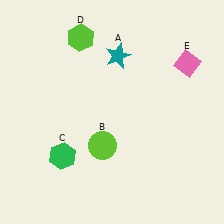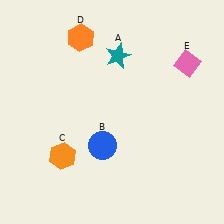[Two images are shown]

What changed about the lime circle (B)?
In Image 1, B is lime. In Image 2, it changed to blue.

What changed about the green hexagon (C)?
In Image 1, C is green. In Image 2, it changed to orange.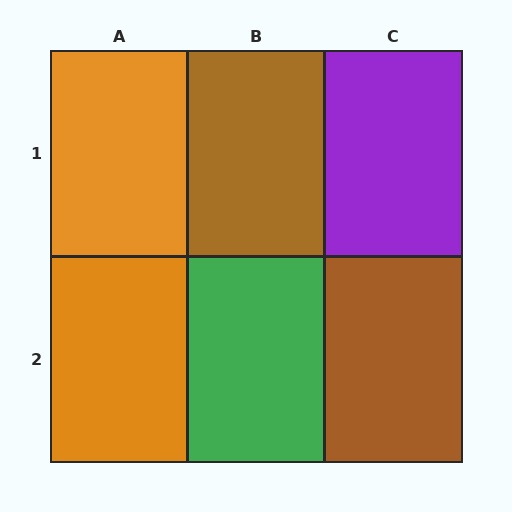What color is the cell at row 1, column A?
Orange.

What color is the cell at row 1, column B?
Brown.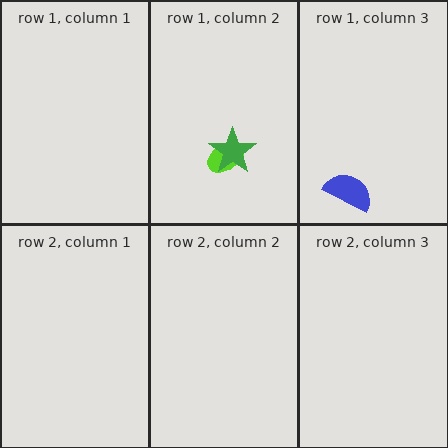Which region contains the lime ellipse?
The row 1, column 2 region.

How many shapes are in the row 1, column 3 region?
1.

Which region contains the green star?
The row 1, column 2 region.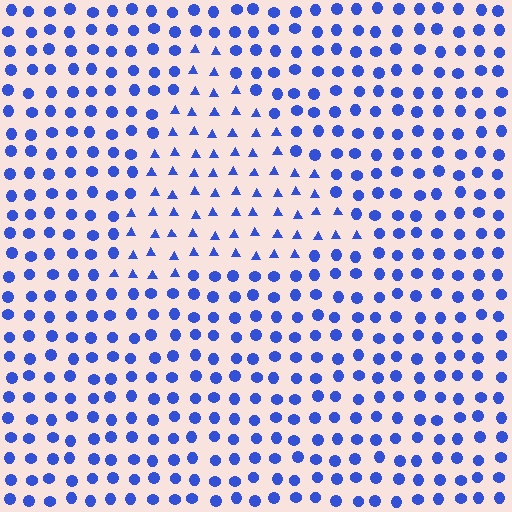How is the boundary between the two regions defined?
The boundary is defined by a change in element shape: triangles inside vs. circles outside. All elements share the same color and spacing.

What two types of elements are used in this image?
The image uses triangles inside the triangle region and circles outside it.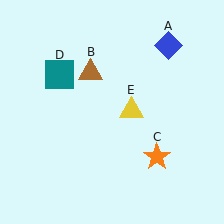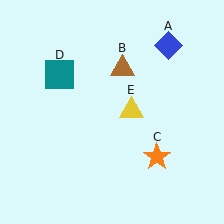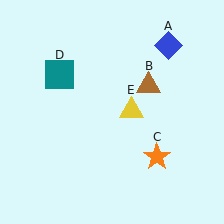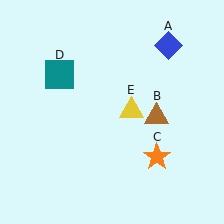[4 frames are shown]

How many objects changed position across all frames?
1 object changed position: brown triangle (object B).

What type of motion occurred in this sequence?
The brown triangle (object B) rotated clockwise around the center of the scene.